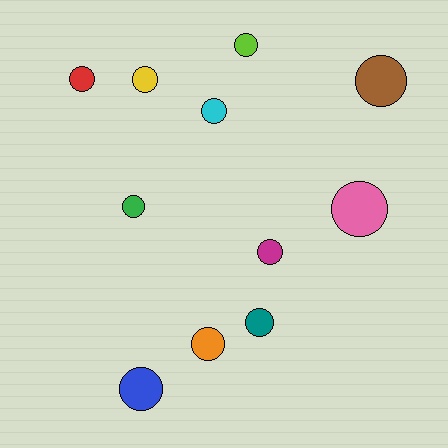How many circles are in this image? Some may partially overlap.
There are 11 circles.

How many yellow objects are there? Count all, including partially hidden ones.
There is 1 yellow object.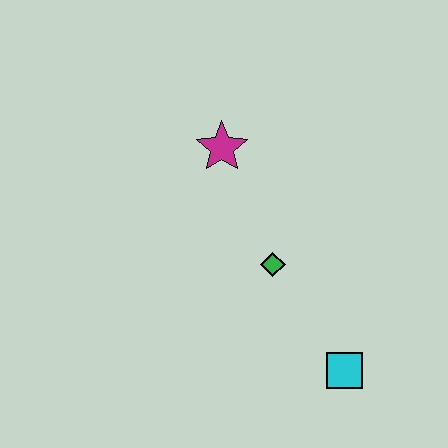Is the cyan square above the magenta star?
No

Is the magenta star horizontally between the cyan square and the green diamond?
No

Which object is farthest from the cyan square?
The magenta star is farthest from the cyan square.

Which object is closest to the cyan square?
The green diamond is closest to the cyan square.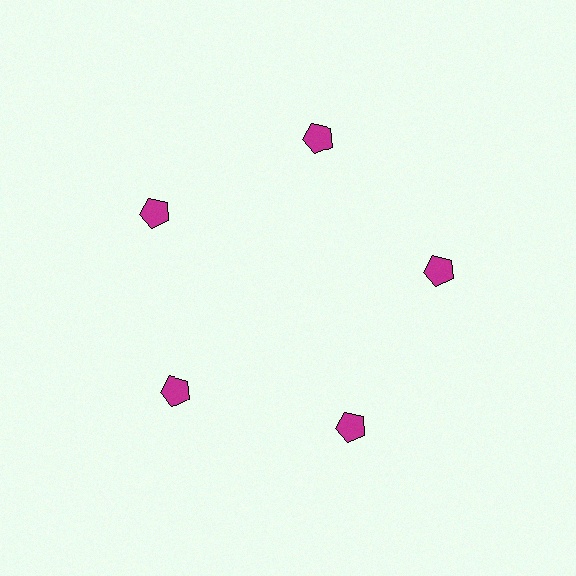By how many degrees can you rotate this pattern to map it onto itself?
The pattern maps onto itself every 72 degrees of rotation.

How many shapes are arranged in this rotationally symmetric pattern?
There are 5 shapes, arranged in 5 groups of 1.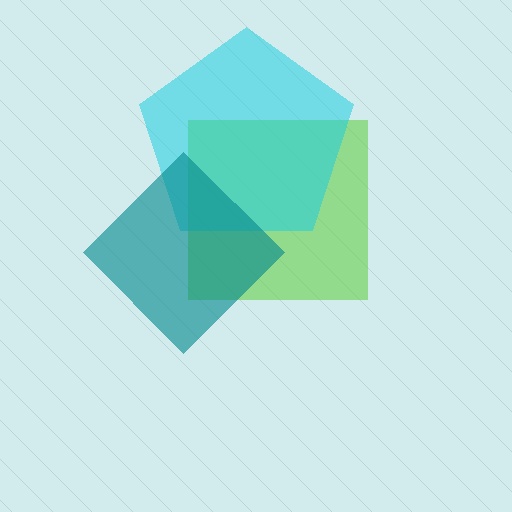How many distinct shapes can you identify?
There are 3 distinct shapes: a lime square, a cyan pentagon, a teal diamond.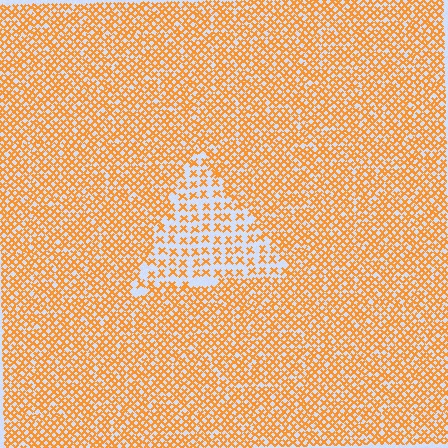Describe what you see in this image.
The image contains small orange elements arranged at two different densities. A triangle-shaped region is visible where the elements are less densely packed than the surrounding area.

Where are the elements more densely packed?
The elements are more densely packed outside the triangle boundary.